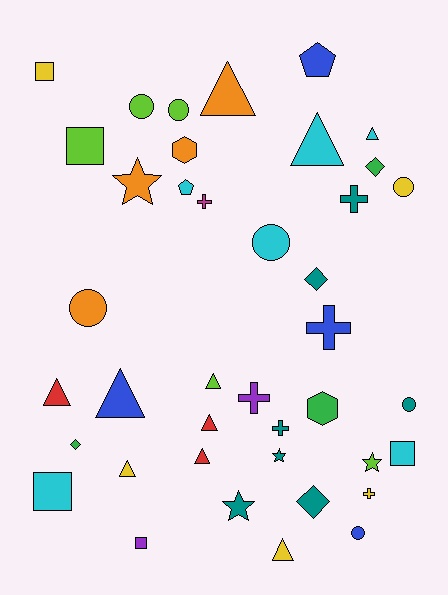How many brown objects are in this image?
There are no brown objects.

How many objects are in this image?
There are 40 objects.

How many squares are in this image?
There are 5 squares.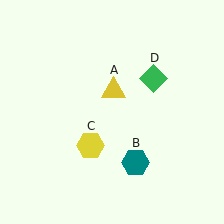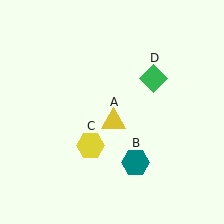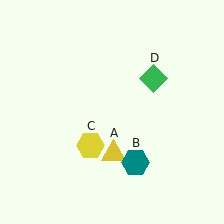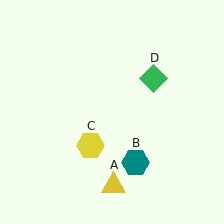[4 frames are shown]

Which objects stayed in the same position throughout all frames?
Teal hexagon (object B) and yellow hexagon (object C) and green diamond (object D) remained stationary.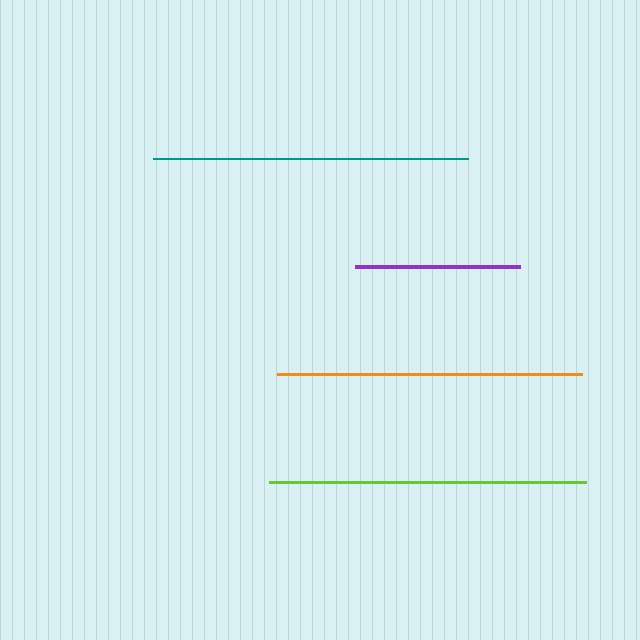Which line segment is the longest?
The lime line is the longest at approximately 318 pixels.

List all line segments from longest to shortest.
From longest to shortest: lime, teal, orange, purple.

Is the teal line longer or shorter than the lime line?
The lime line is longer than the teal line.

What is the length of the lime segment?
The lime segment is approximately 318 pixels long.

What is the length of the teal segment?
The teal segment is approximately 315 pixels long.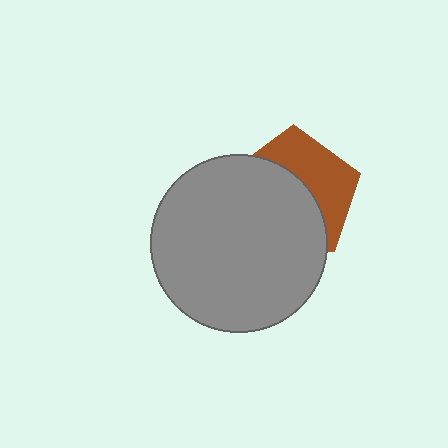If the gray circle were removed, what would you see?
You would see the complete brown pentagon.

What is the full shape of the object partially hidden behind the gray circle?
The partially hidden object is a brown pentagon.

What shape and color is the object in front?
The object in front is a gray circle.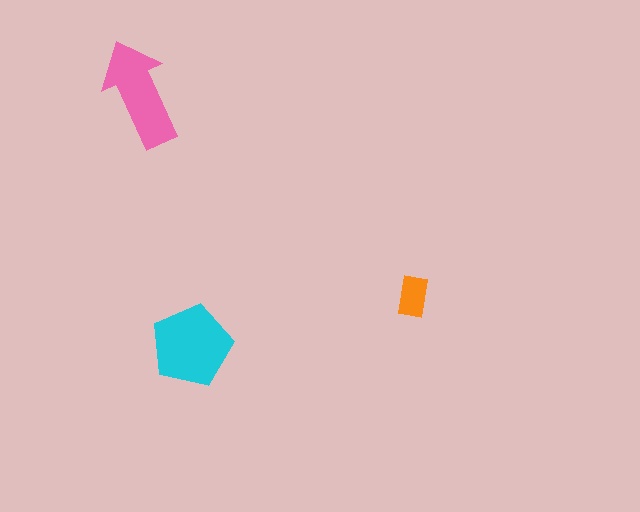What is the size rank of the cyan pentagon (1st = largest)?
1st.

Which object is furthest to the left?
The pink arrow is leftmost.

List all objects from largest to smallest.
The cyan pentagon, the pink arrow, the orange rectangle.